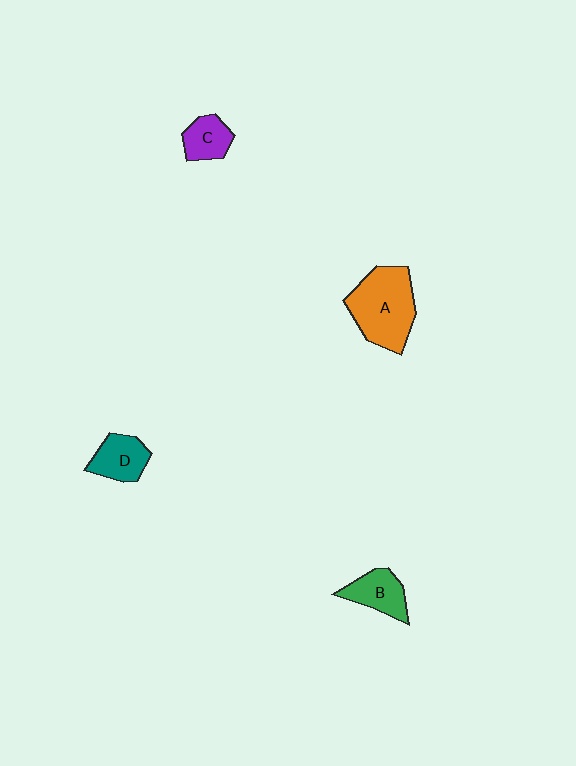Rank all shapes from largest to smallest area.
From largest to smallest: A (orange), B (green), D (teal), C (purple).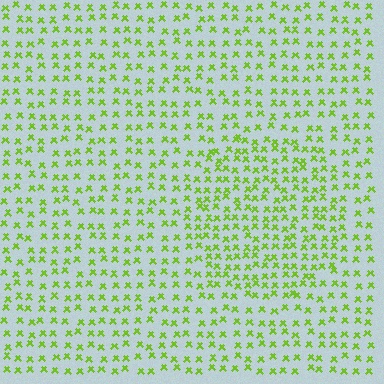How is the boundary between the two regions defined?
The boundary is defined by a change in element density (approximately 1.6x ratio). All elements are the same color, size, and shape.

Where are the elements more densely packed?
The elements are more densely packed inside the circle boundary.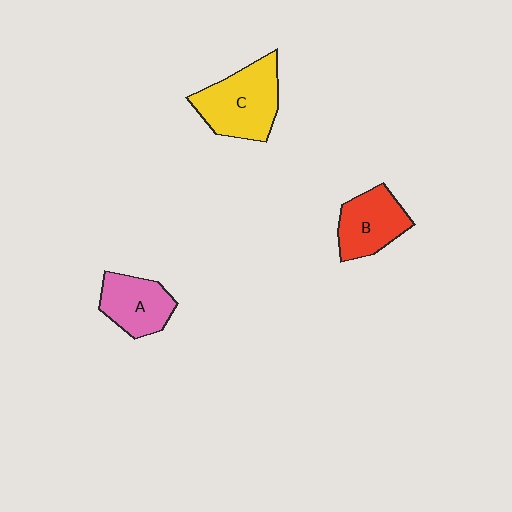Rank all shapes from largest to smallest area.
From largest to smallest: C (yellow), B (red), A (pink).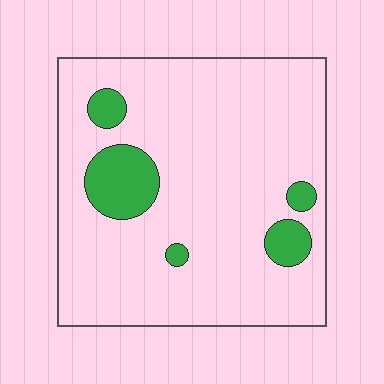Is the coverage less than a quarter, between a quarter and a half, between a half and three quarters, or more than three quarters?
Less than a quarter.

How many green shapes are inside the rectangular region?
5.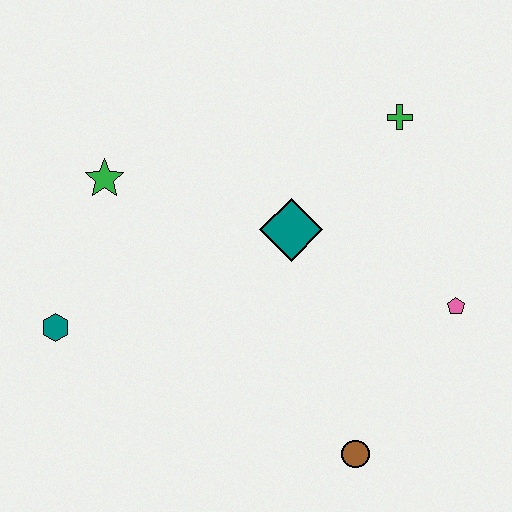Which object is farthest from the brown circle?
The green star is farthest from the brown circle.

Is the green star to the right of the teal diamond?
No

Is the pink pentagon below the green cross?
Yes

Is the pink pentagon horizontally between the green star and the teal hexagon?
No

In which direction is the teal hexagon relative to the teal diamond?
The teal hexagon is to the left of the teal diamond.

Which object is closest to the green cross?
The teal diamond is closest to the green cross.